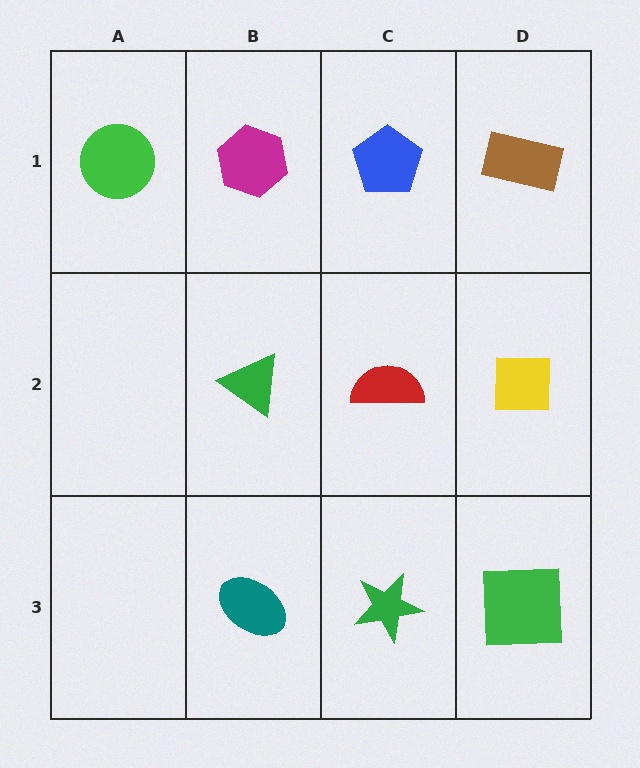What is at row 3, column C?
A green star.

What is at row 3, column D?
A green square.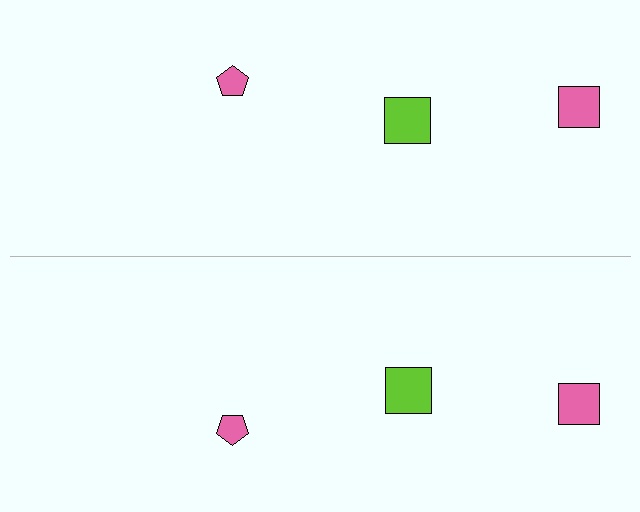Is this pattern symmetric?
Yes, this pattern has bilateral (reflection) symmetry.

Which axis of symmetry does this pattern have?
The pattern has a horizontal axis of symmetry running through the center of the image.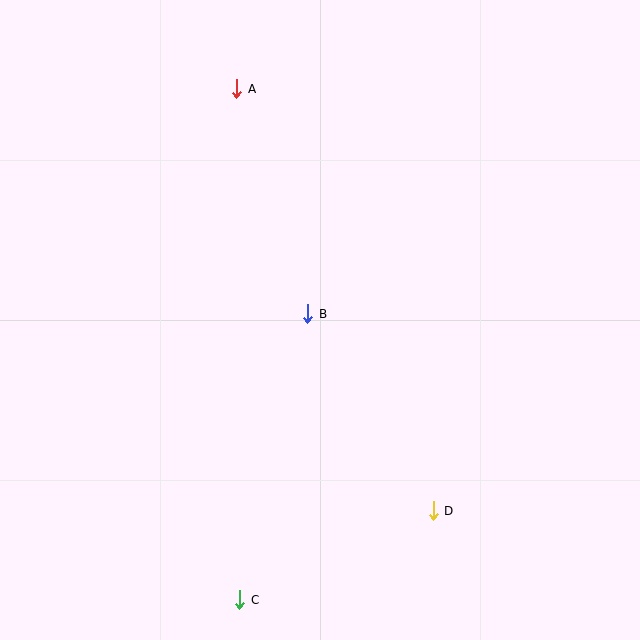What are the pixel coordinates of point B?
Point B is at (308, 314).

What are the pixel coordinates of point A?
Point A is at (237, 89).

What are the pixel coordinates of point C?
Point C is at (240, 600).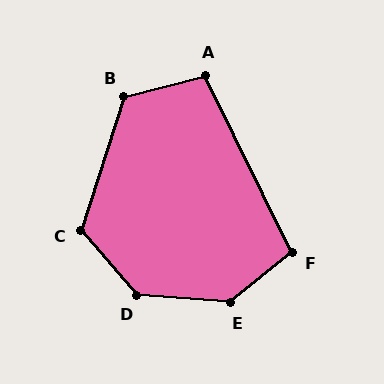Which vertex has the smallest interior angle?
A, at approximately 102 degrees.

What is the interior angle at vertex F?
Approximately 103 degrees (obtuse).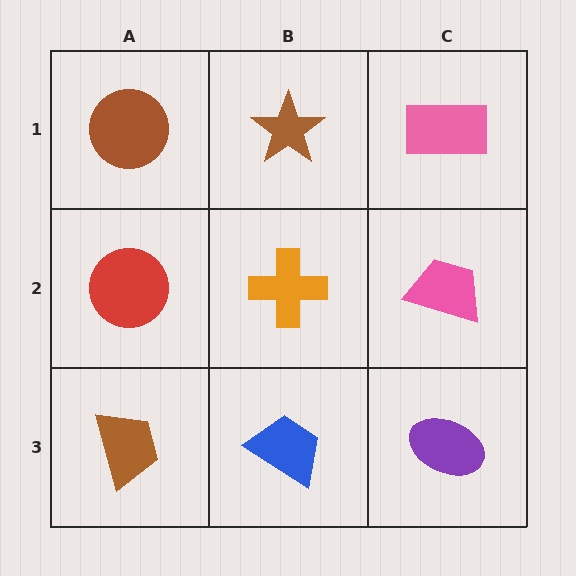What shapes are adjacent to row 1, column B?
An orange cross (row 2, column B), a brown circle (row 1, column A), a pink rectangle (row 1, column C).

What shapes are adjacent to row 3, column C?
A pink trapezoid (row 2, column C), a blue trapezoid (row 3, column B).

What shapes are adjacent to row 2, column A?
A brown circle (row 1, column A), a brown trapezoid (row 3, column A), an orange cross (row 2, column B).